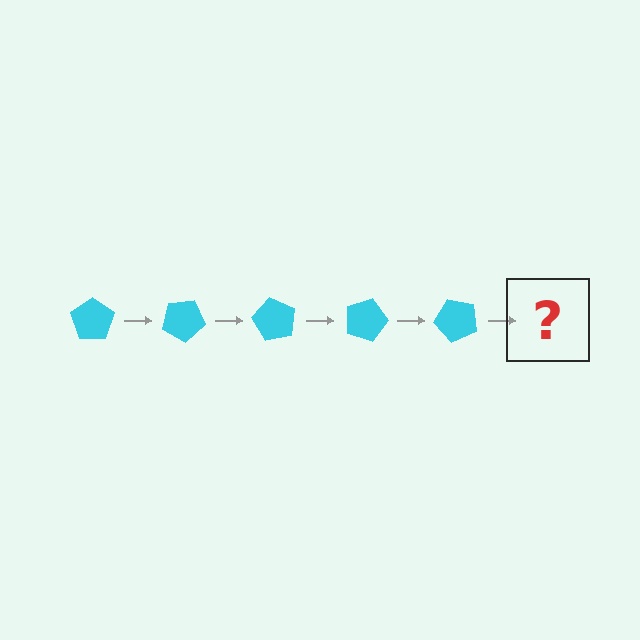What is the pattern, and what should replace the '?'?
The pattern is that the pentagon rotates 30 degrees each step. The '?' should be a cyan pentagon rotated 150 degrees.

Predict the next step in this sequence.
The next step is a cyan pentagon rotated 150 degrees.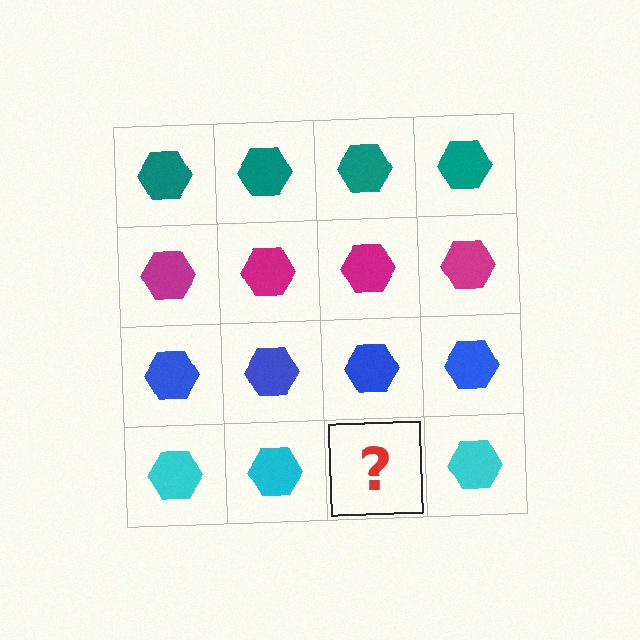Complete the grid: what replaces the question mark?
The question mark should be replaced with a cyan hexagon.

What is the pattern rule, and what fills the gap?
The rule is that each row has a consistent color. The gap should be filled with a cyan hexagon.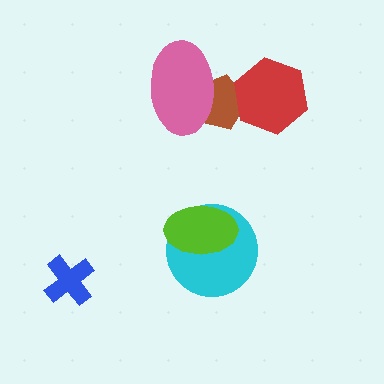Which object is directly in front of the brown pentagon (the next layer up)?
The pink ellipse is directly in front of the brown pentagon.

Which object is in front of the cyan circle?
The lime ellipse is in front of the cyan circle.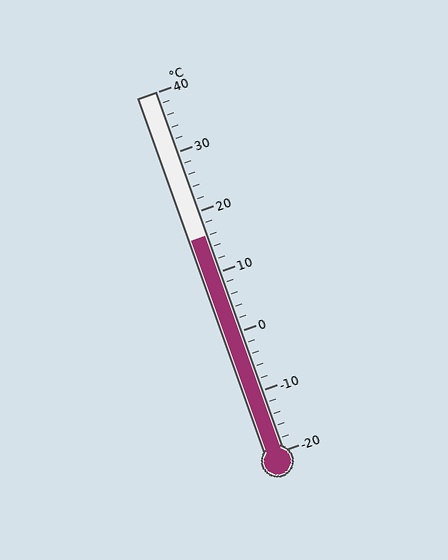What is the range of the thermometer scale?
The thermometer scale ranges from -20°C to 40°C.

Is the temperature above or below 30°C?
The temperature is below 30°C.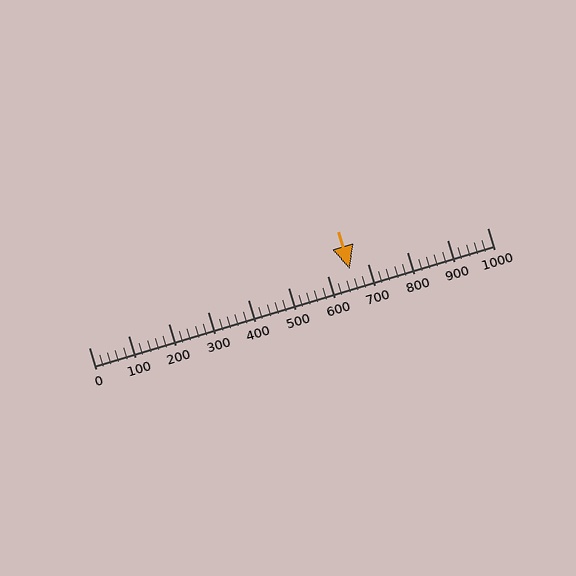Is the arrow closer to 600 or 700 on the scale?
The arrow is closer to 700.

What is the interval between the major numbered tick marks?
The major tick marks are spaced 100 units apart.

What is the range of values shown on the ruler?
The ruler shows values from 0 to 1000.